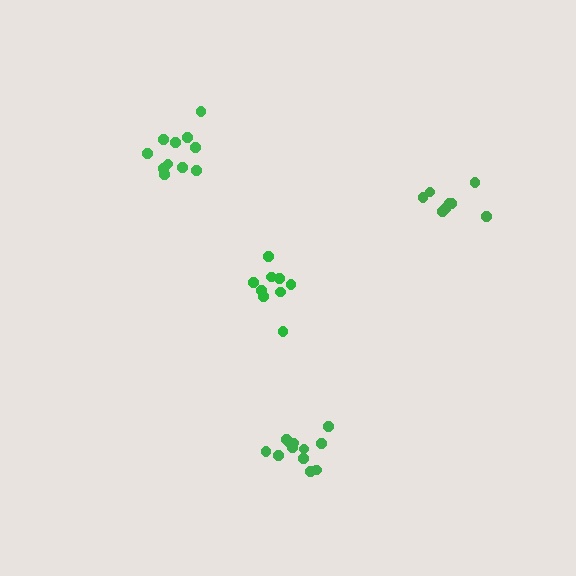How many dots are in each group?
Group 1: 12 dots, Group 2: 8 dots, Group 3: 9 dots, Group 4: 11 dots (40 total).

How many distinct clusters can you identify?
There are 4 distinct clusters.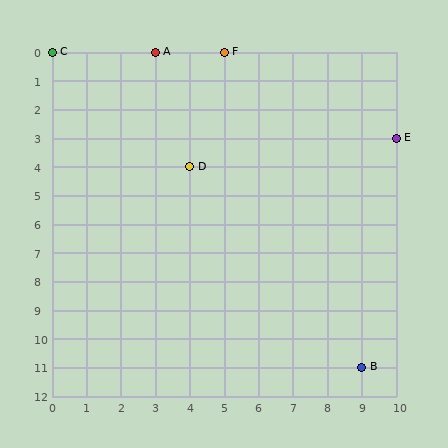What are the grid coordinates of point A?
Point A is at grid coordinates (3, 0).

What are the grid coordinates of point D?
Point D is at grid coordinates (4, 4).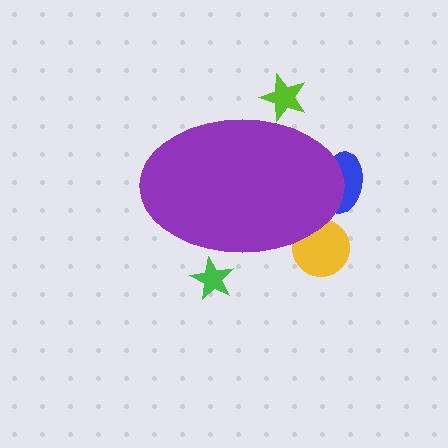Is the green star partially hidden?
Yes, the green star is partially hidden behind the purple ellipse.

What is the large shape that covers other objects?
A purple ellipse.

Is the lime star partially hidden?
Yes, the lime star is partially hidden behind the purple ellipse.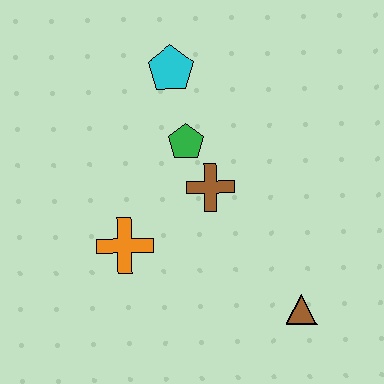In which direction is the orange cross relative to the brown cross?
The orange cross is to the left of the brown cross.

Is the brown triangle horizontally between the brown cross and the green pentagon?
No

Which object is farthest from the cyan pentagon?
The brown triangle is farthest from the cyan pentagon.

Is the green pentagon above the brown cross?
Yes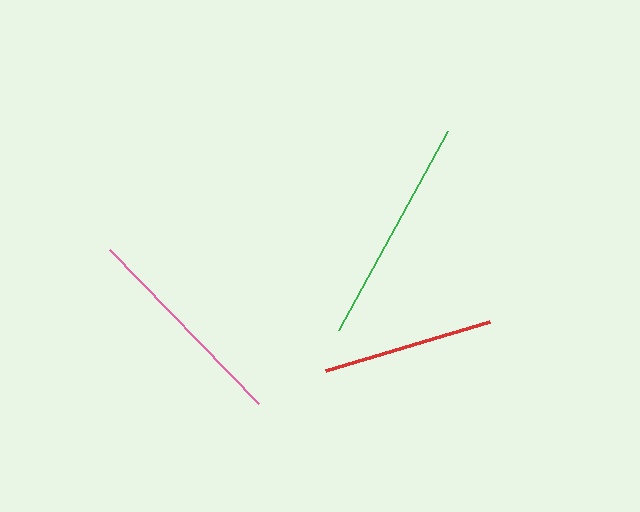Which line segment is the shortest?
The red line is the shortest at approximately 171 pixels.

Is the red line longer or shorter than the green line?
The green line is longer than the red line.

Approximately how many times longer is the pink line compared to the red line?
The pink line is approximately 1.3 times the length of the red line.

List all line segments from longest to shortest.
From longest to shortest: green, pink, red.